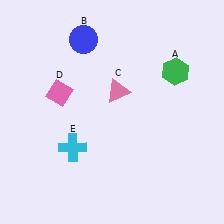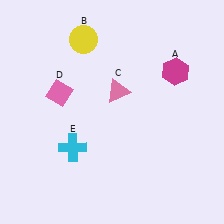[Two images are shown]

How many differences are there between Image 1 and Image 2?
There are 2 differences between the two images.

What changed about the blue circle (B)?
In Image 1, B is blue. In Image 2, it changed to yellow.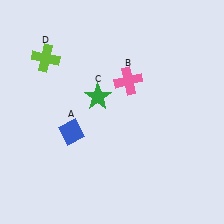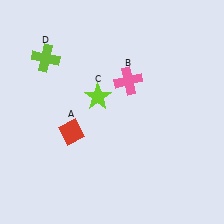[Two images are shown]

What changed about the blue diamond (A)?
In Image 1, A is blue. In Image 2, it changed to red.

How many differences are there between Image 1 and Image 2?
There are 2 differences between the two images.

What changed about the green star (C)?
In Image 1, C is green. In Image 2, it changed to lime.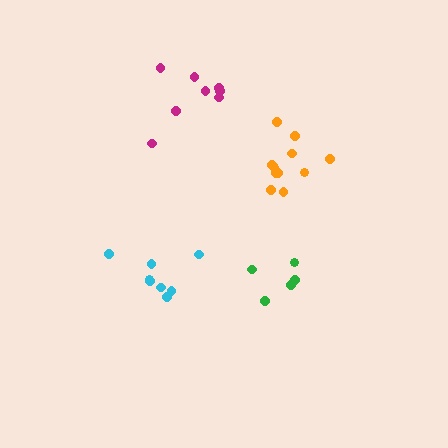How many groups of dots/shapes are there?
There are 4 groups.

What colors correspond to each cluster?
The clusters are colored: green, cyan, magenta, orange.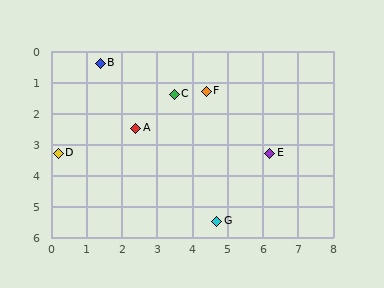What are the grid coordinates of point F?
Point F is at approximately (4.4, 1.3).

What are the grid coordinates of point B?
Point B is at approximately (1.4, 0.4).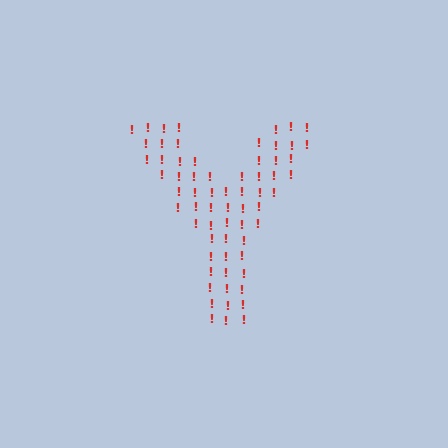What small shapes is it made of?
It is made of small exclamation marks.